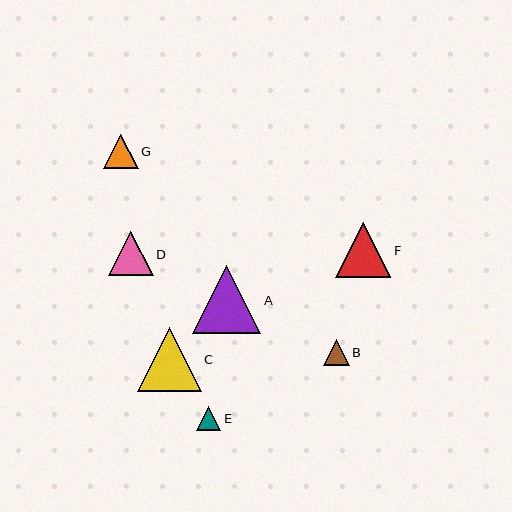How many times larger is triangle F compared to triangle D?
Triangle F is approximately 1.2 times the size of triangle D.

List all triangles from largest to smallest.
From largest to smallest: A, C, F, D, G, B, E.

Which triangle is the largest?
Triangle A is the largest with a size of approximately 68 pixels.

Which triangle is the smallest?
Triangle E is the smallest with a size of approximately 24 pixels.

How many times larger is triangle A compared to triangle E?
Triangle A is approximately 2.8 times the size of triangle E.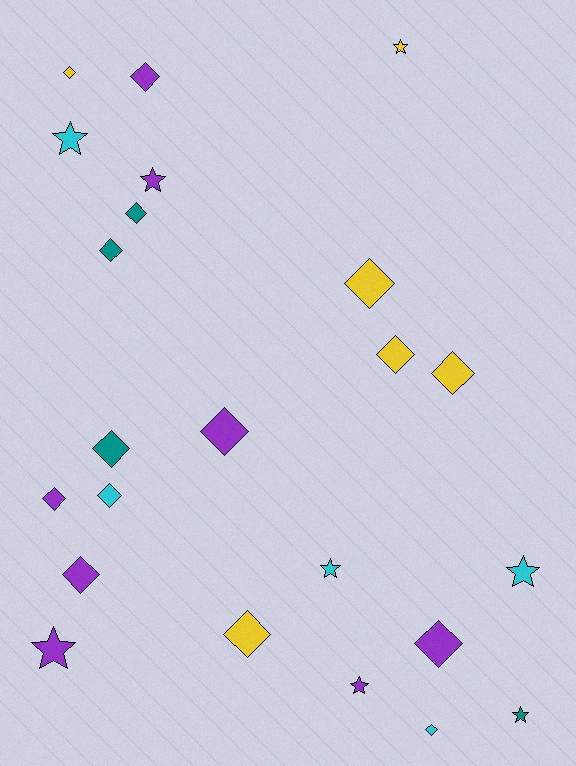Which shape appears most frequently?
Diamond, with 15 objects.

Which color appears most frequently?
Purple, with 8 objects.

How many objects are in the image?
There are 23 objects.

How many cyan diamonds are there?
There are 2 cyan diamonds.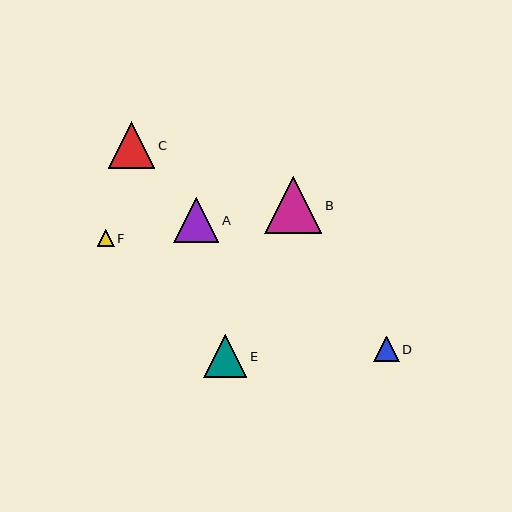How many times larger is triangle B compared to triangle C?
Triangle B is approximately 1.2 times the size of triangle C.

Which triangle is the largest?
Triangle B is the largest with a size of approximately 57 pixels.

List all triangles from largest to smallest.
From largest to smallest: B, C, A, E, D, F.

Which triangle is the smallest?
Triangle F is the smallest with a size of approximately 17 pixels.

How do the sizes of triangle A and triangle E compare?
Triangle A and triangle E are approximately the same size.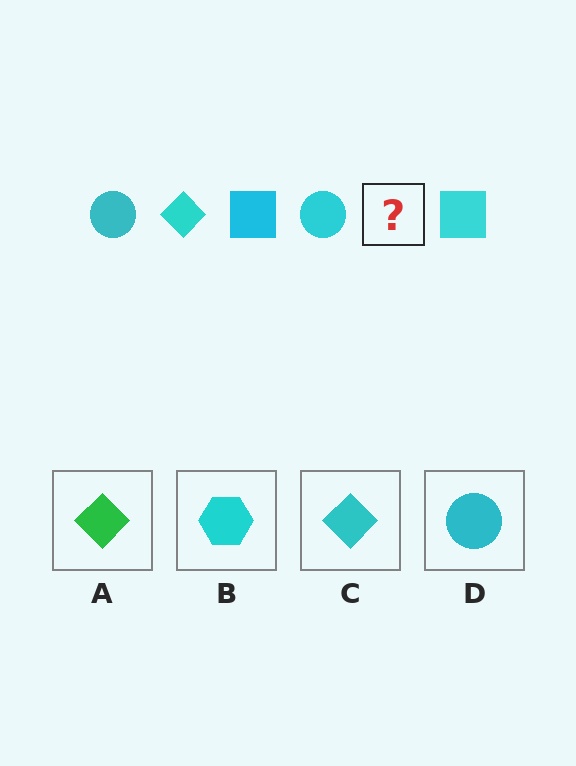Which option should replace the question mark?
Option C.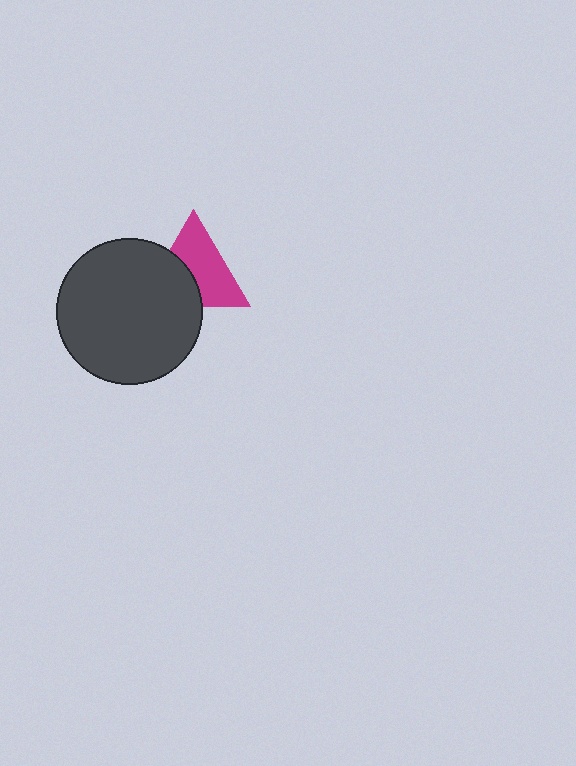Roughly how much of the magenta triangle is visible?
About half of it is visible (roughly 60%).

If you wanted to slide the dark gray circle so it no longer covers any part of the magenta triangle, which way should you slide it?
Slide it toward the lower-left — that is the most direct way to separate the two shapes.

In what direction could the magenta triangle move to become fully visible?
The magenta triangle could move toward the upper-right. That would shift it out from behind the dark gray circle entirely.